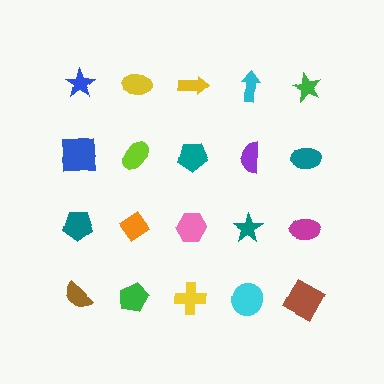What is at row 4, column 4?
A cyan circle.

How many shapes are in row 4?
5 shapes.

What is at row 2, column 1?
A blue square.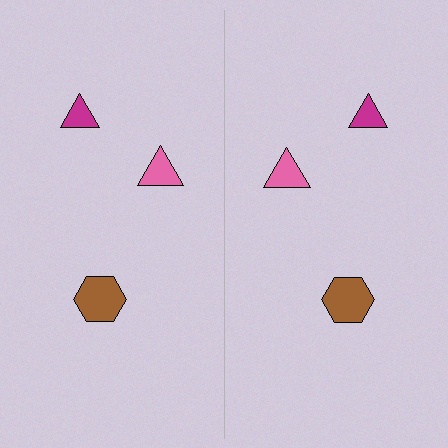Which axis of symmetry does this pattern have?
The pattern has a vertical axis of symmetry running through the center of the image.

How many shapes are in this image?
There are 6 shapes in this image.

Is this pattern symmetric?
Yes, this pattern has bilateral (reflection) symmetry.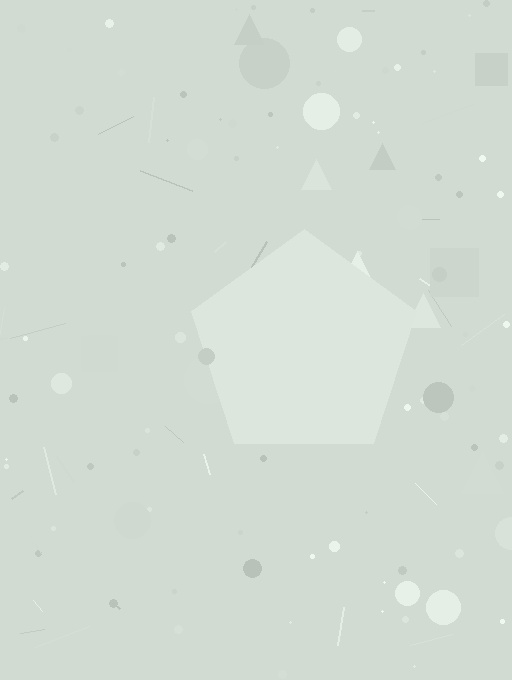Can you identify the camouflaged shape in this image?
The camouflaged shape is a pentagon.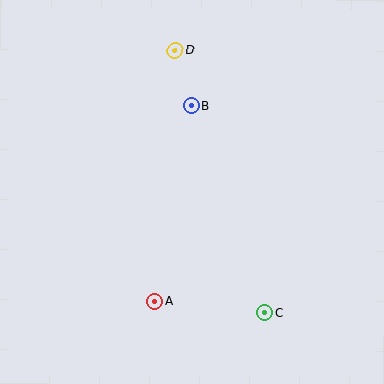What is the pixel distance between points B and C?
The distance between B and C is 220 pixels.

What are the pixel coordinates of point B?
Point B is at (192, 106).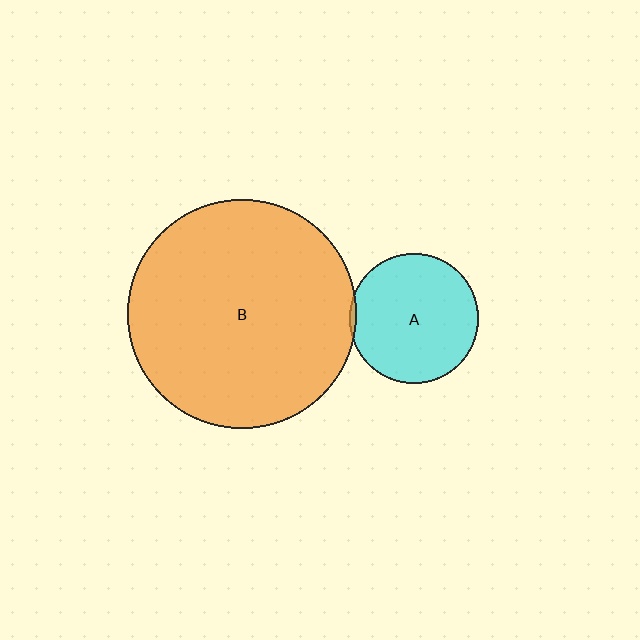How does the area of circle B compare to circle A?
Approximately 3.2 times.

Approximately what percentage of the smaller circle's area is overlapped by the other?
Approximately 5%.